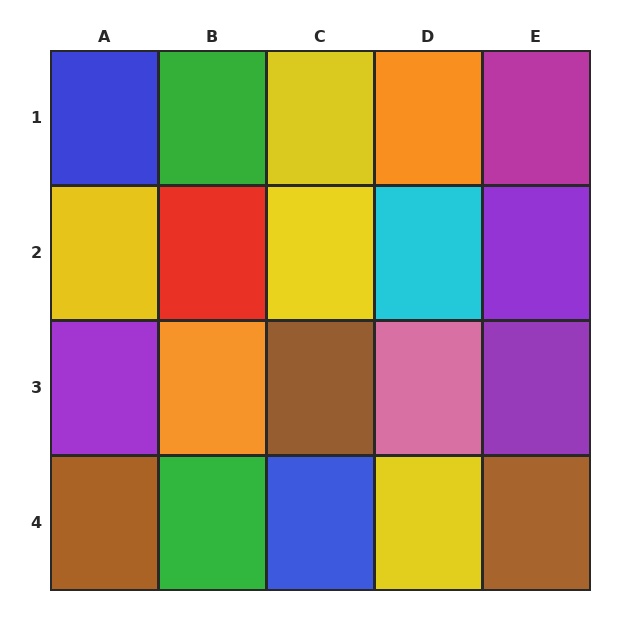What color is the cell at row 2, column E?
Purple.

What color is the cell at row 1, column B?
Green.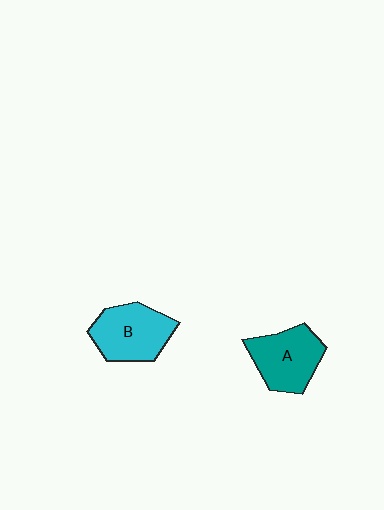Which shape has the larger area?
Shape B (cyan).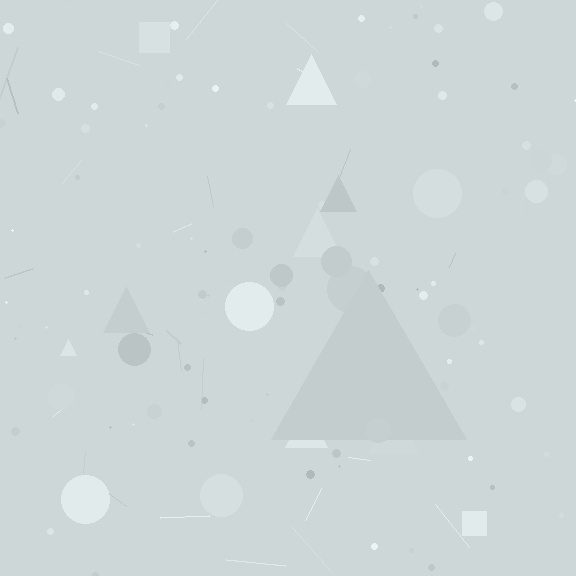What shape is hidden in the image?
A triangle is hidden in the image.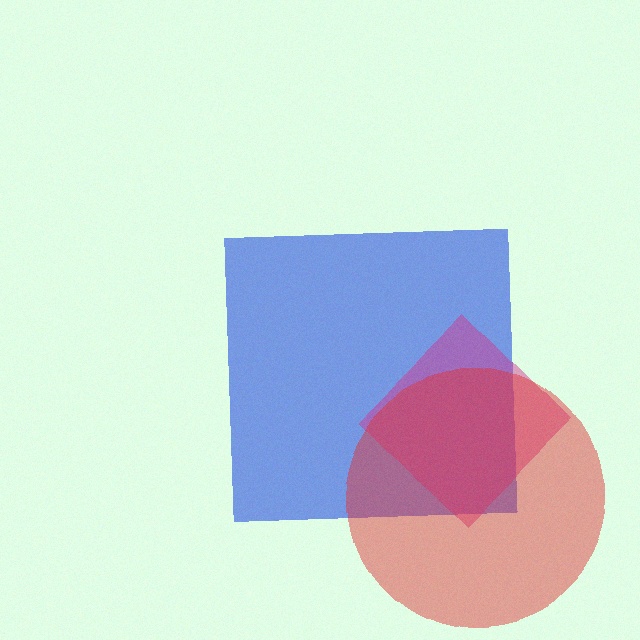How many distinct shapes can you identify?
There are 3 distinct shapes: a blue square, a magenta diamond, a red circle.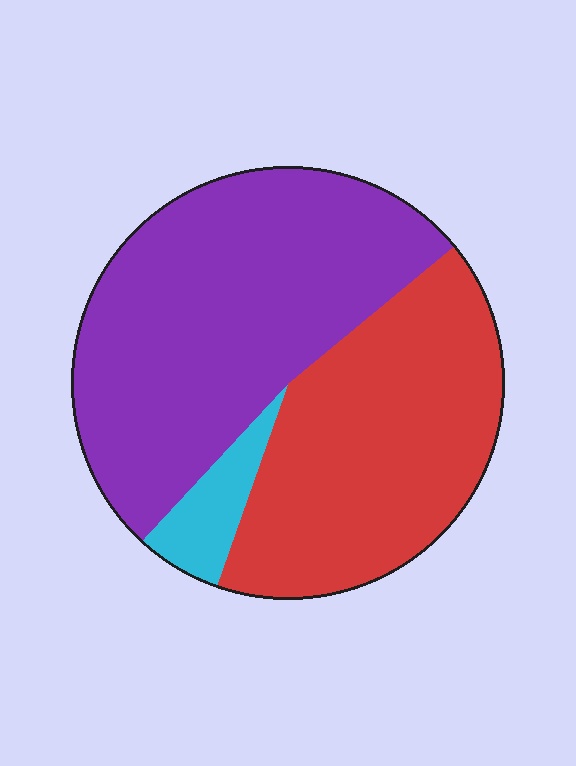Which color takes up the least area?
Cyan, at roughly 5%.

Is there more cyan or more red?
Red.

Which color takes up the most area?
Purple, at roughly 50%.